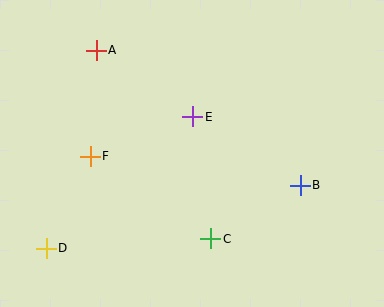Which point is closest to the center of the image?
Point E at (193, 117) is closest to the center.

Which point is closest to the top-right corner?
Point B is closest to the top-right corner.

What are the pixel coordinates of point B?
Point B is at (300, 185).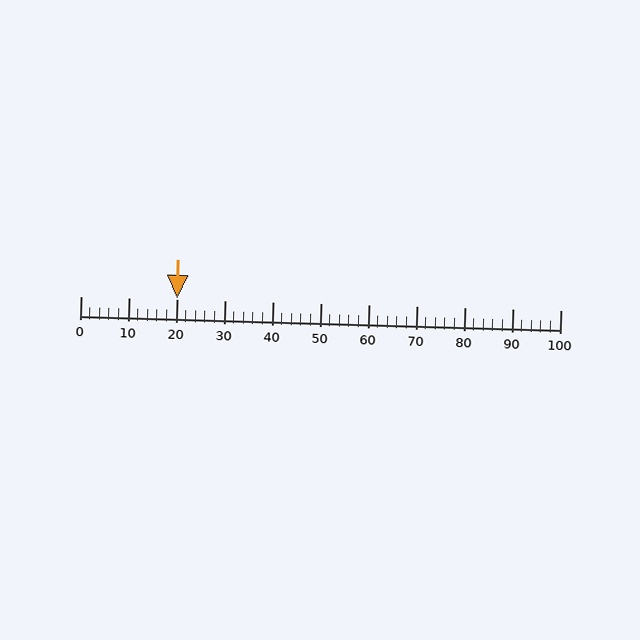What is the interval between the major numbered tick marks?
The major tick marks are spaced 10 units apart.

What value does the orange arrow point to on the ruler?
The orange arrow points to approximately 20.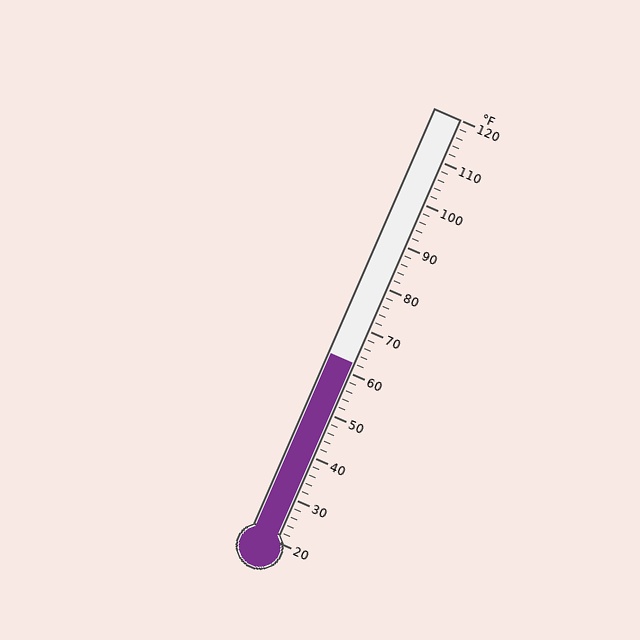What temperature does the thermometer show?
The thermometer shows approximately 62°F.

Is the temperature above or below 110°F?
The temperature is below 110°F.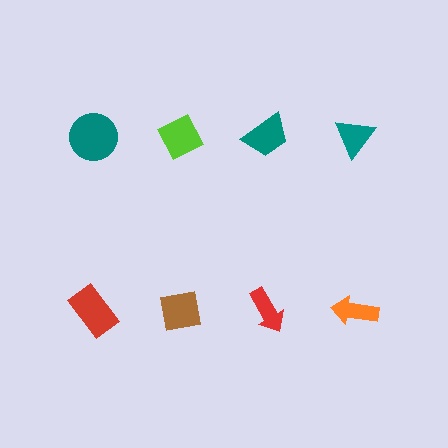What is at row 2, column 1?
A red rectangle.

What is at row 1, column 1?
A teal circle.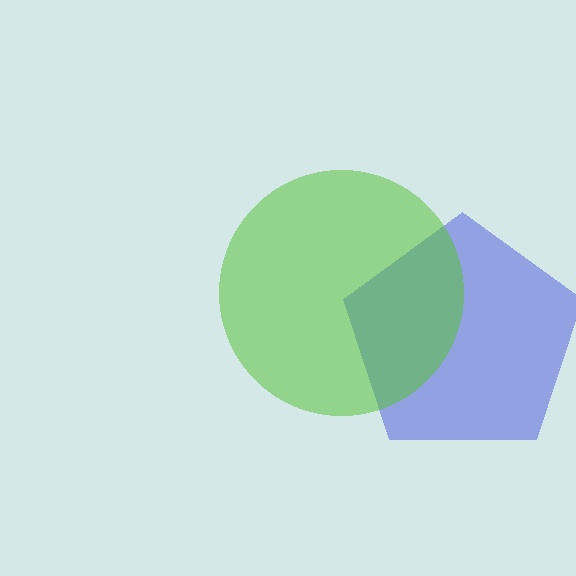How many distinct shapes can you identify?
There are 2 distinct shapes: a blue pentagon, a lime circle.